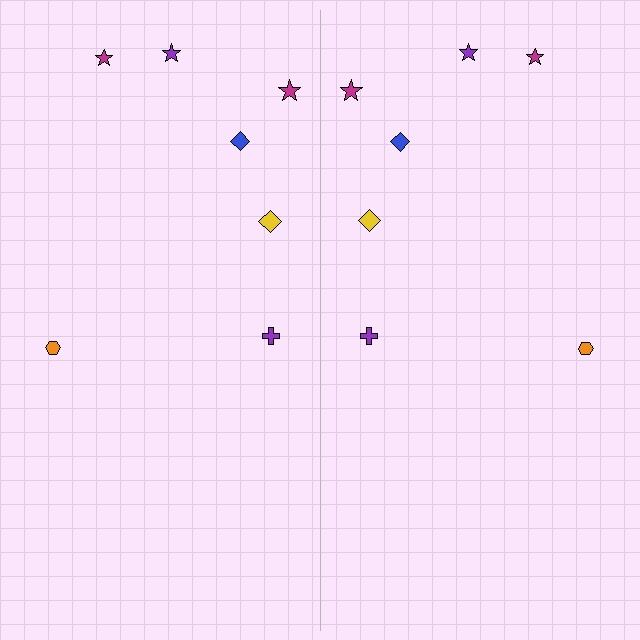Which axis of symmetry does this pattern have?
The pattern has a vertical axis of symmetry running through the center of the image.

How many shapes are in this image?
There are 14 shapes in this image.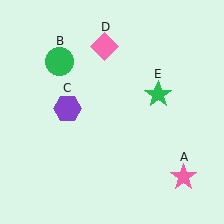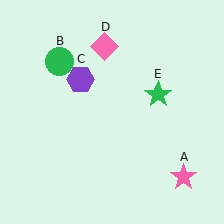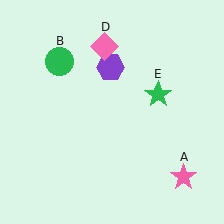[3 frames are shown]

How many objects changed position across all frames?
1 object changed position: purple hexagon (object C).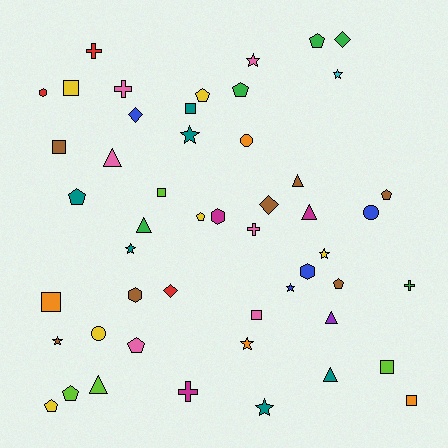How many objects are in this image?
There are 50 objects.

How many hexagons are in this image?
There are 4 hexagons.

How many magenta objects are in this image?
There are 3 magenta objects.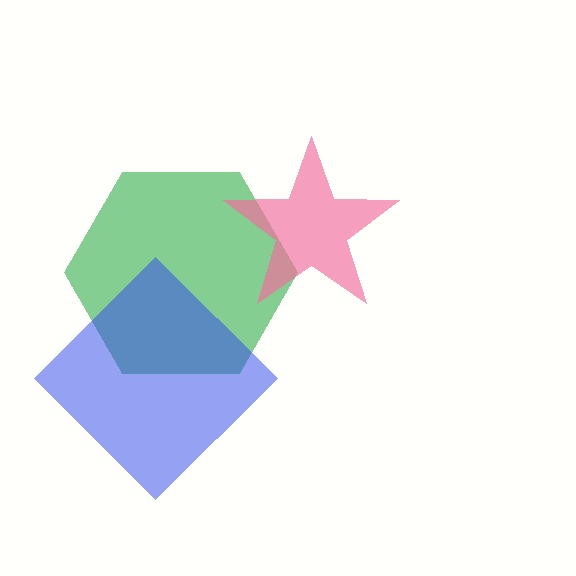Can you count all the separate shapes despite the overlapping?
Yes, there are 3 separate shapes.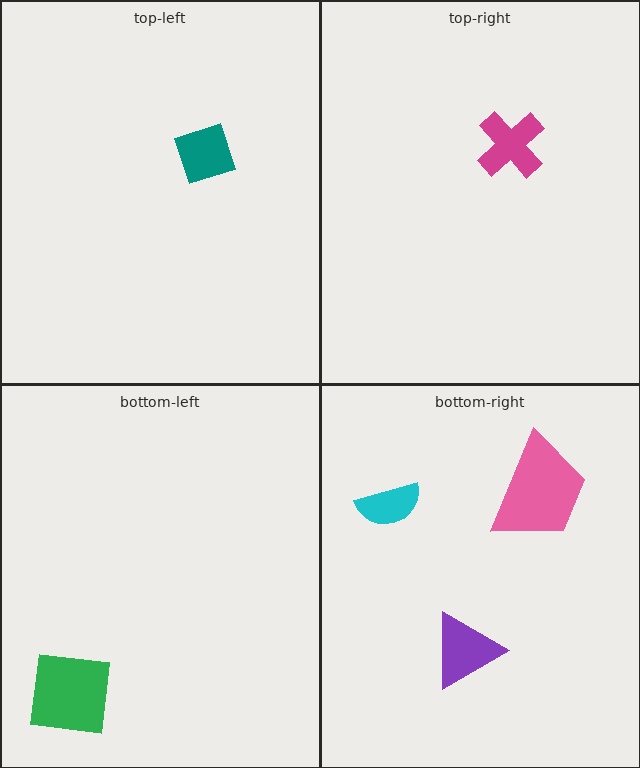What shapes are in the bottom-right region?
The cyan semicircle, the purple triangle, the pink trapezoid.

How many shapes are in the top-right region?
1.